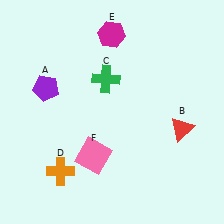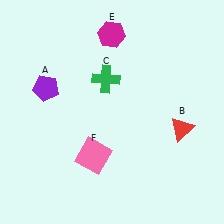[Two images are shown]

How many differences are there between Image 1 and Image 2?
There is 1 difference between the two images.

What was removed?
The orange cross (D) was removed in Image 2.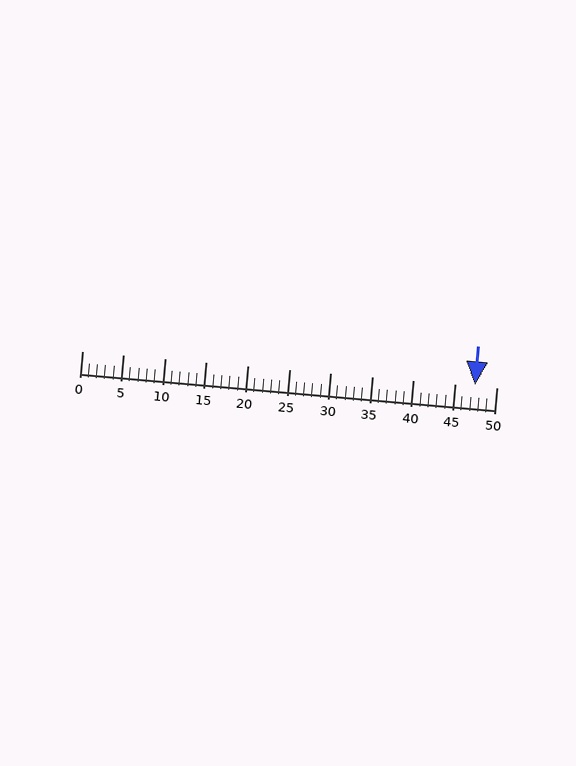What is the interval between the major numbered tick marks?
The major tick marks are spaced 5 units apart.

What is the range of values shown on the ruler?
The ruler shows values from 0 to 50.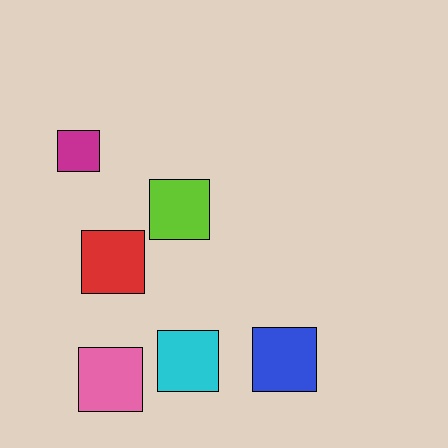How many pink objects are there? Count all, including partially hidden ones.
There is 1 pink object.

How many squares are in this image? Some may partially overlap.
There are 6 squares.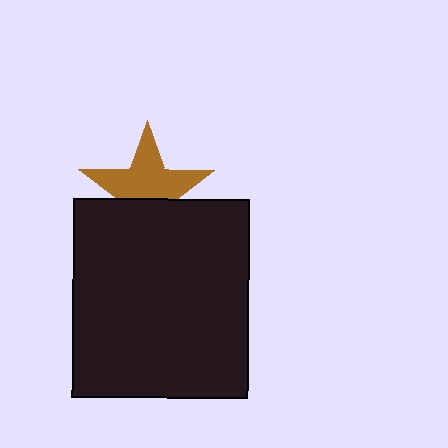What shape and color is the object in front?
The object in front is a black rectangle.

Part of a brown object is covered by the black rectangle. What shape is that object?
It is a star.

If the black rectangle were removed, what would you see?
You would see the complete brown star.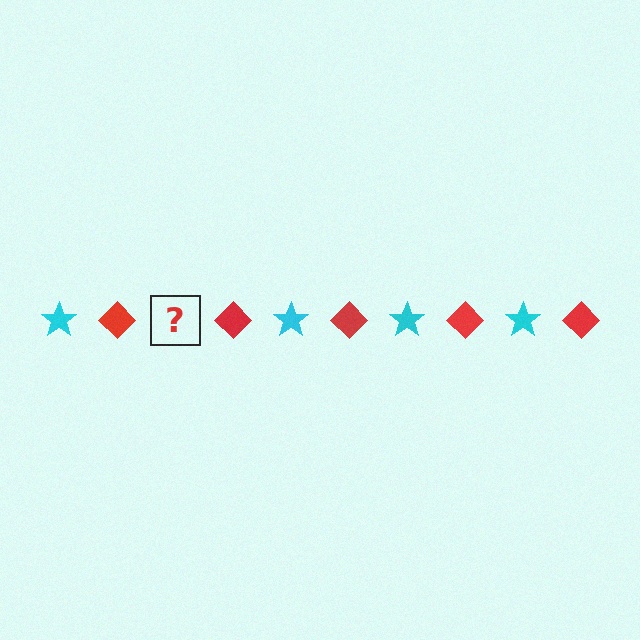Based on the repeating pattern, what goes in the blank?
The blank should be a cyan star.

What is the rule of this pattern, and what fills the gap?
The rule is that the pattern alternates between cyan star and red diamond. The gap should be filled with a cyan star.